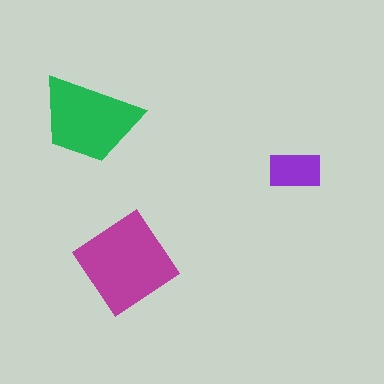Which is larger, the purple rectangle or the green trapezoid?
The green trapezoid.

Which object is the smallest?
The purple rectangle.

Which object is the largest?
The magenta diamond.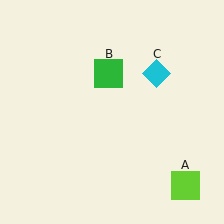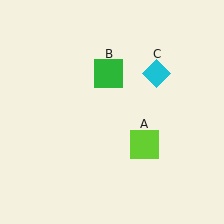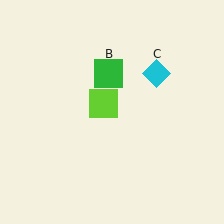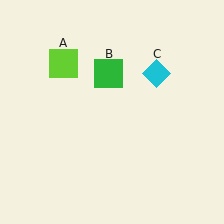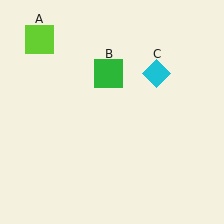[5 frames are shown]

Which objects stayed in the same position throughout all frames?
Green square (object B) and cyan diamond (object C) remained stationary.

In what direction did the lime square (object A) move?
The lime square (object A) moved up and to the left.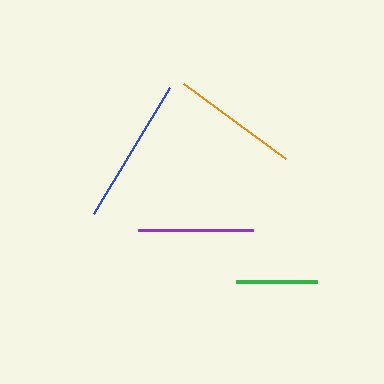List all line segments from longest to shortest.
From longest to shortest: blue, orange, purple, green.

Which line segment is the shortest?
The green line is the shortest at approximately 81 pixels.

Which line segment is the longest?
The blue line is the longest at approximately 147 pixels.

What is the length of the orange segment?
The orange segment is approximately 126 pixels long.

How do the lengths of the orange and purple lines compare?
The orange and purple lines are approximately the same length.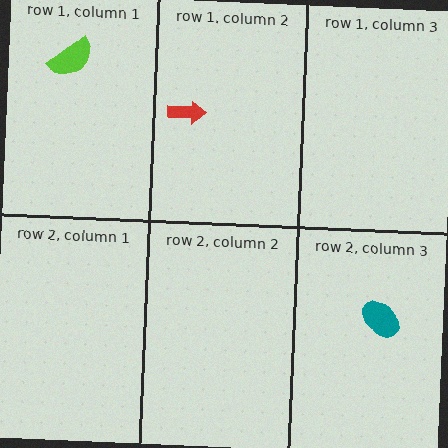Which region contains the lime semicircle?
The row 1, column 1 region.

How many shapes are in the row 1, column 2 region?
1.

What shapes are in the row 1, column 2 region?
The red arrow.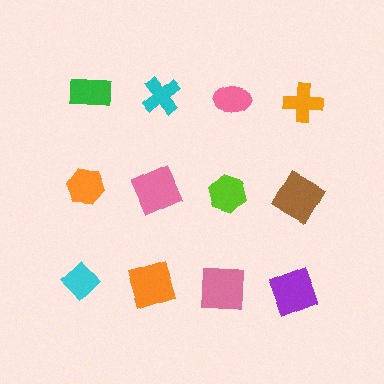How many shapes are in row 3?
4 shapes.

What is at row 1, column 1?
A green rectangle.